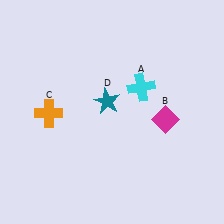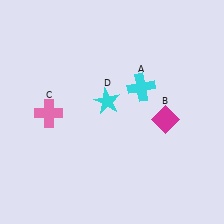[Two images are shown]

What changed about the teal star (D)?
In Image 1, D is teal. In Image 2, it changed to cyan.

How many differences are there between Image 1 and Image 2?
There are 2 differences between the two images.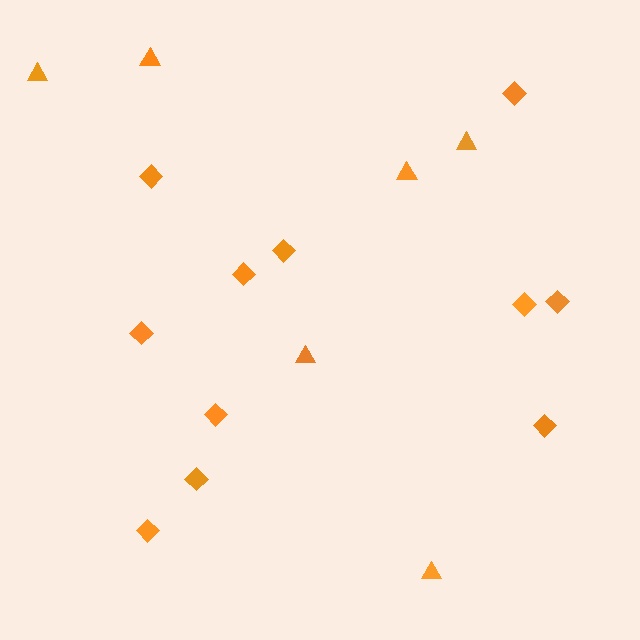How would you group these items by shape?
There are 2 groups: one group of diamonds (11) and one group of triangles (6).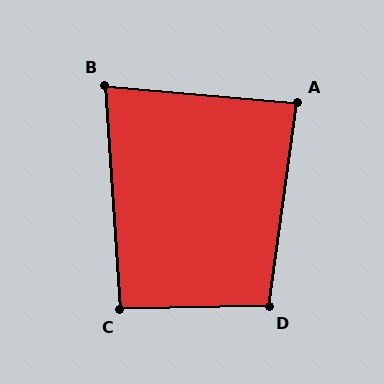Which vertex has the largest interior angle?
D, at approximately 99 degrees.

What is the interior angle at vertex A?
Approximately 88 degrees (approximately right).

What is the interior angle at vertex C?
Approximately 92 degrees (approximately right).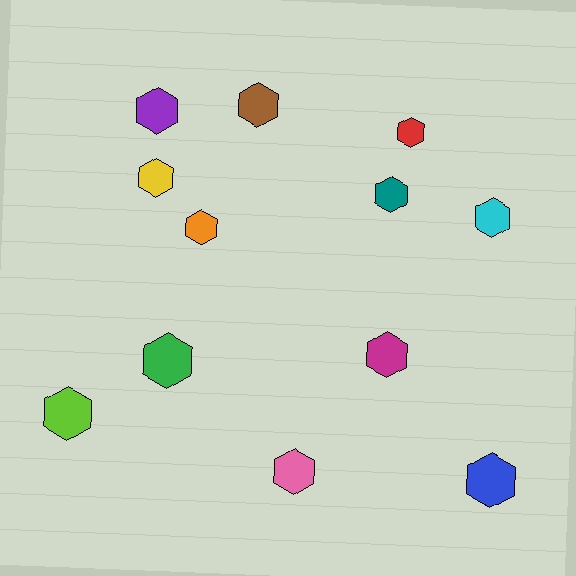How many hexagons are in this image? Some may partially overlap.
There are 12 hexagons.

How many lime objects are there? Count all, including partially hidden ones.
There is 1 lime object.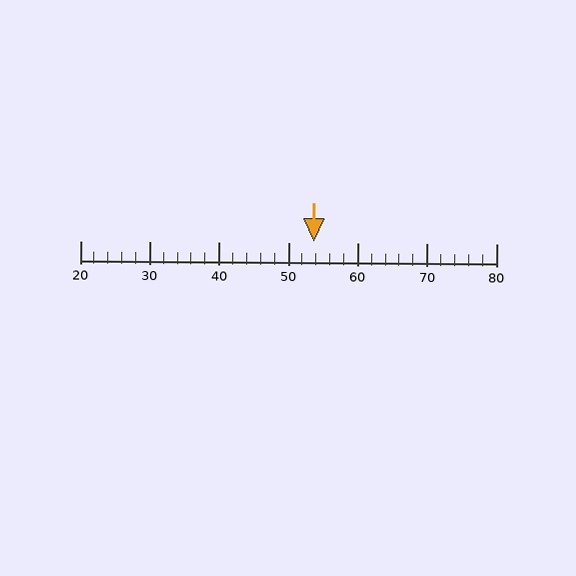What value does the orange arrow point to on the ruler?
The orange arrow points to approximately 54.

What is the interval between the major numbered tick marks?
The major tick marks are spaced 10 units apart.